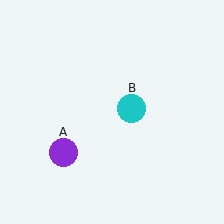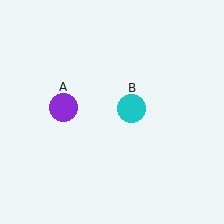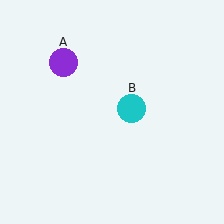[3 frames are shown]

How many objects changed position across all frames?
1 object changed position: purple circle (object A).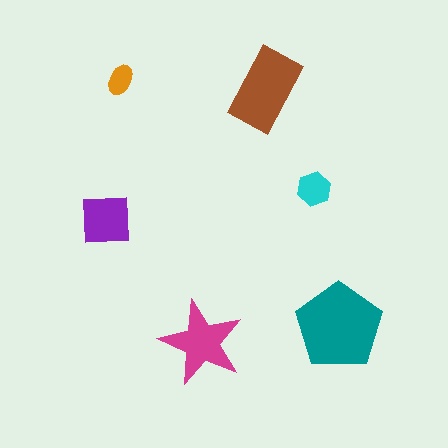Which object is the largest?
The teal pentagon.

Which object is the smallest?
The orange ellipse.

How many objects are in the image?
There are 6 objects in the image.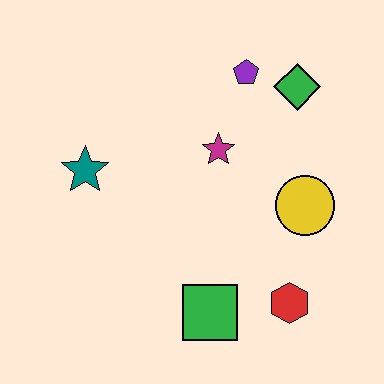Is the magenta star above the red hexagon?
Yes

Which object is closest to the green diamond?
The purple pentagon is closest to the green diamond.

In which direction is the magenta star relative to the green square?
The magenta star is above the green square.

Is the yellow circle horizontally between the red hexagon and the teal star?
No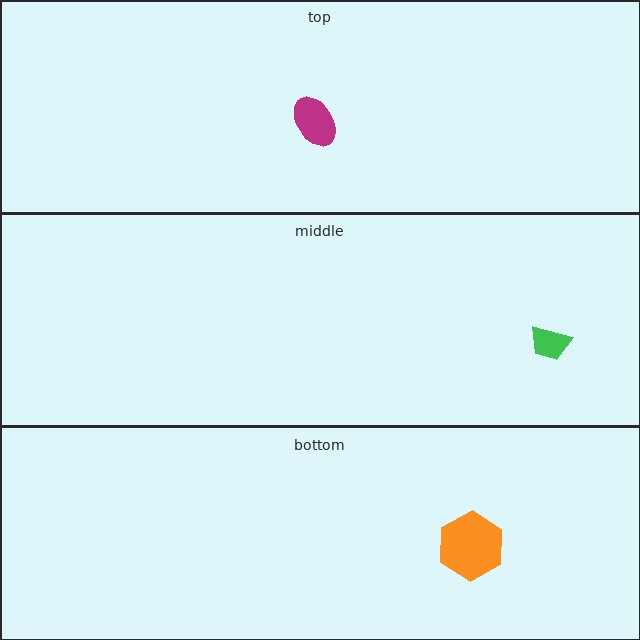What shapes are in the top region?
The magenta ellipse.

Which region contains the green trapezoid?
The middle region.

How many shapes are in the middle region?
1.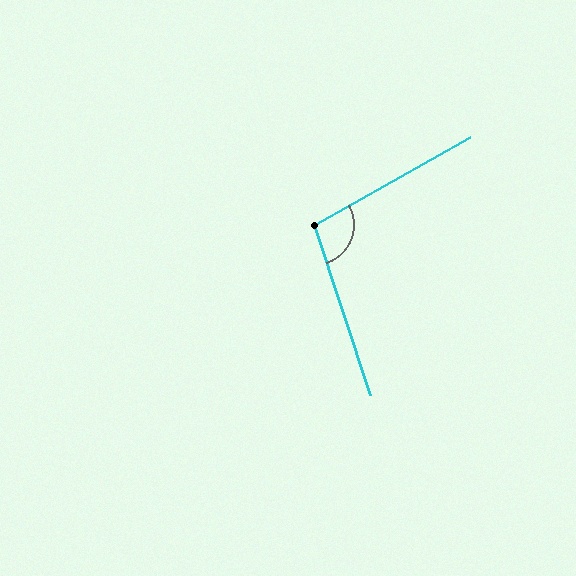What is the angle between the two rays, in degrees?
Approximately 101 degrees.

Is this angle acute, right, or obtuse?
It is obtuse.